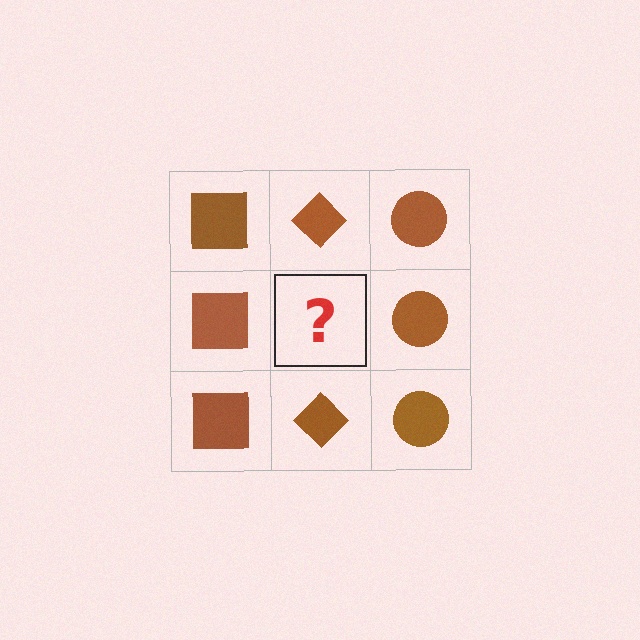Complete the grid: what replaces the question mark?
The question mark should be replaced with a brown diamond.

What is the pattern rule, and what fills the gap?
The rule is that each column has a consistent shape. The gap should be filled with a brown diamond.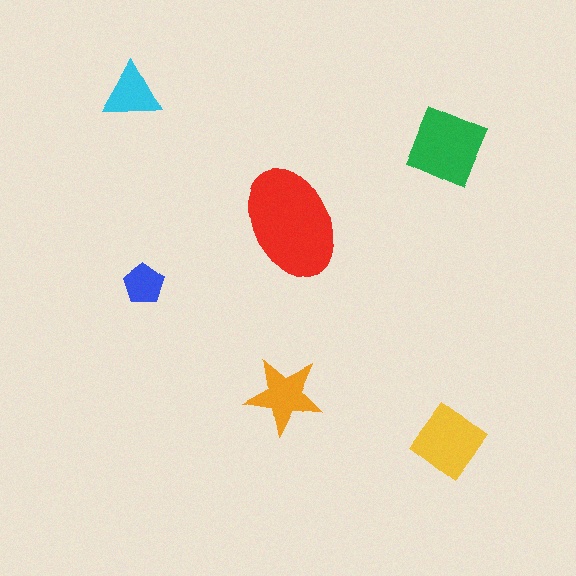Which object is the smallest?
The blue pentagon.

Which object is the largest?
The red ellipse.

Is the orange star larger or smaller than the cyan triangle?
Larger.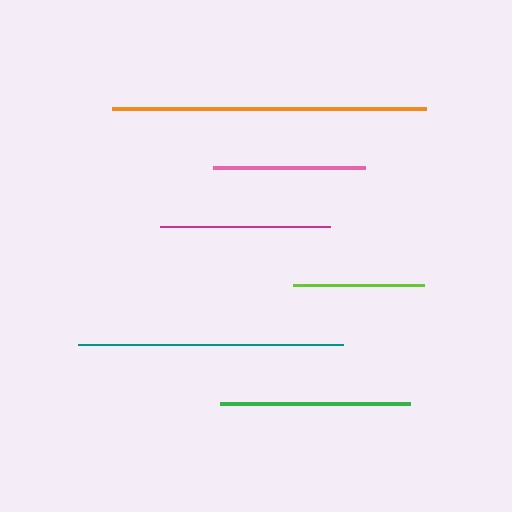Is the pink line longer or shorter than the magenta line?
The magenta line is longer than the pink line.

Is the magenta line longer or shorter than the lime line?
The magenta line is longer than the lime line.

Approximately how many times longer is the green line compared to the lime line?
The green line is approximately 1.4 times the length of the lime line.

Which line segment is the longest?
The orange line is the longest at approximately 314 pixels.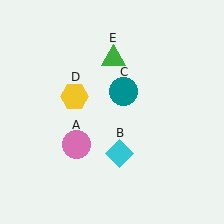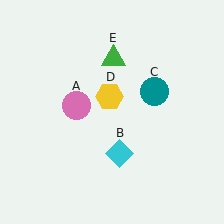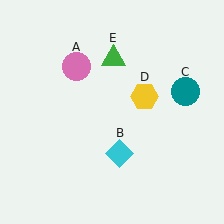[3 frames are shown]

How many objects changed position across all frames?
3 objects changed position: pink circle (object A), teal circle (object C), yellow hexagon (object D).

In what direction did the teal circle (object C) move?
The teal circle (object C) moved right.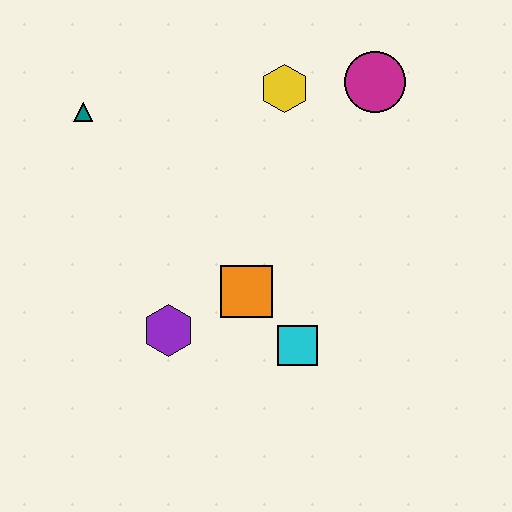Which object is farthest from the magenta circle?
The purple hexagon is farthest from the magenta circle.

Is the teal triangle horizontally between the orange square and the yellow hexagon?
No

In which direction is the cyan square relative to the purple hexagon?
The cyan square is to the right of the purple hexagon.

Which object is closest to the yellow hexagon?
The magenta circle is closest to the yellow hexagon.